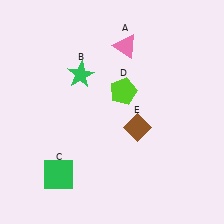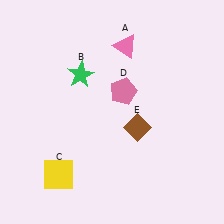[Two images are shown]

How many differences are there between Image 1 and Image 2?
There are 2 differences between the two images.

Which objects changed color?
C changed from green to yellow. D changed from lime to pink.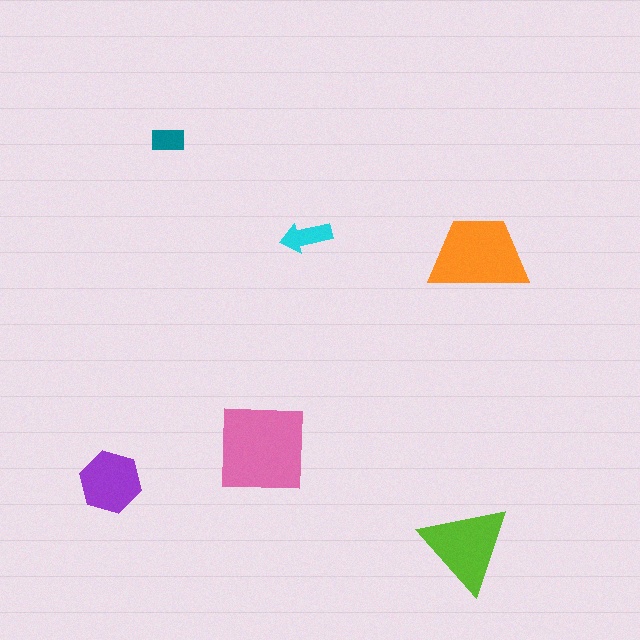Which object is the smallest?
The teal rectangle.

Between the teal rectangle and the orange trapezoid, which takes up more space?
The orange trapezoid.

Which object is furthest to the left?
The purple hexagon is leftmost.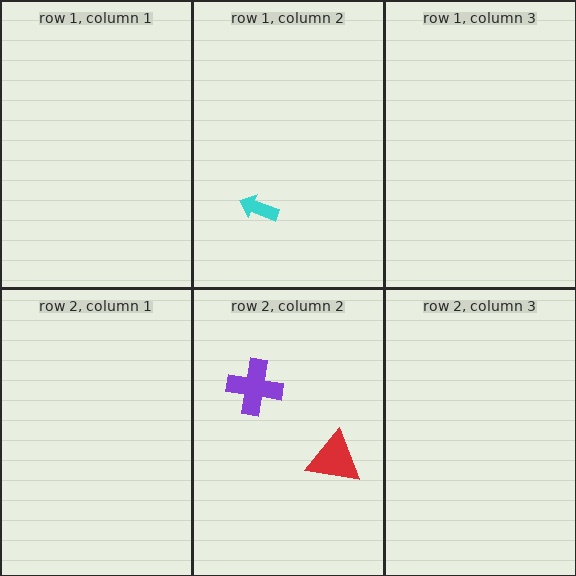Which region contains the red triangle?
The row 2, column 2 region.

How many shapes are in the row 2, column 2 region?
2.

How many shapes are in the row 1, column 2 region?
1.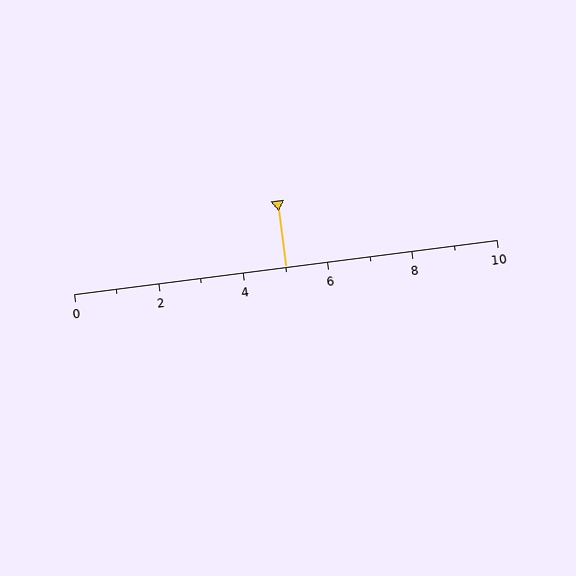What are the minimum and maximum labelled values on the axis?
The axis runs from 0 to 10.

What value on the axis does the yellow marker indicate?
The marker indicates approximately 5.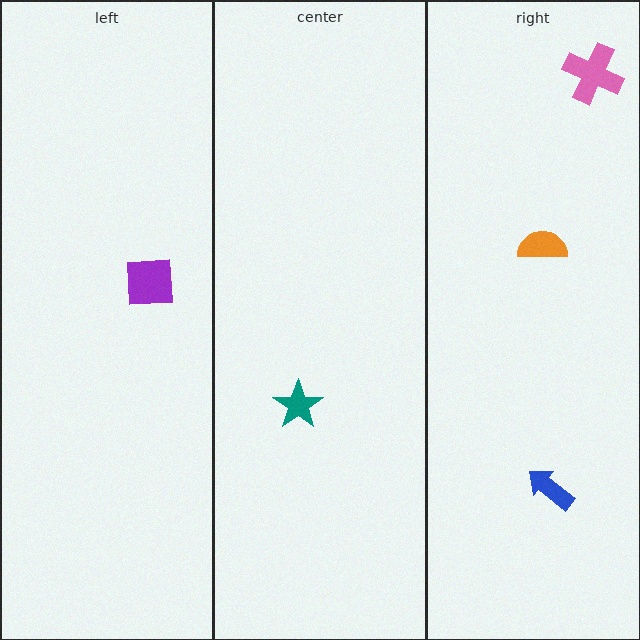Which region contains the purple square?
The left region.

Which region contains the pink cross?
The right region.